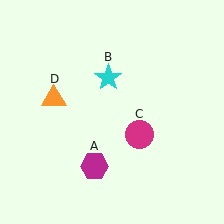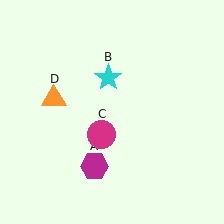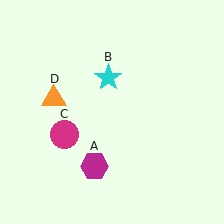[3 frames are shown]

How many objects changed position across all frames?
1 object changed position: magenta circle (object C).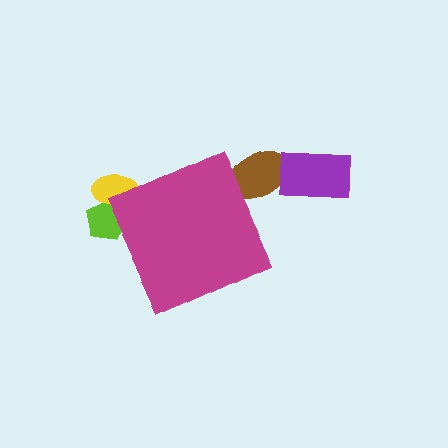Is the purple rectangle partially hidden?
No, the purple rectangle is fully visible.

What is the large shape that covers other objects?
A magenta diamond.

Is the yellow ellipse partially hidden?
Yes, the yellow ellipse is partially hidden behind the magenta diamond.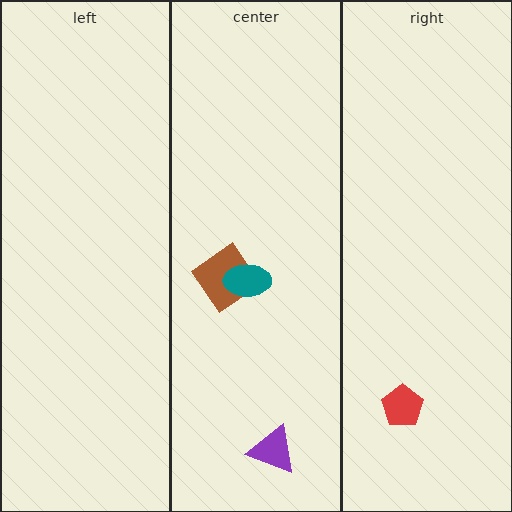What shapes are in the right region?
The red pentagon.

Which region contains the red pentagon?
The right region.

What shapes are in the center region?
The brown diamond, the purple triangle, the teal ellipse.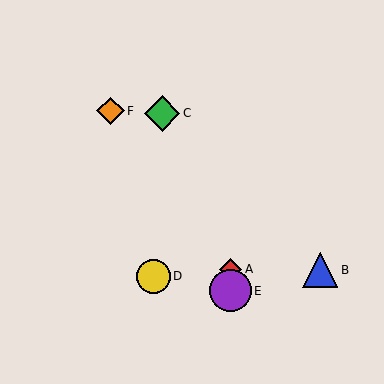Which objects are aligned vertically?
Objects A, E are aligned vertically.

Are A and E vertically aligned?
Yes, both are at x≈231.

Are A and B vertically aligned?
No, A is at x≈231 and B is at x≈320.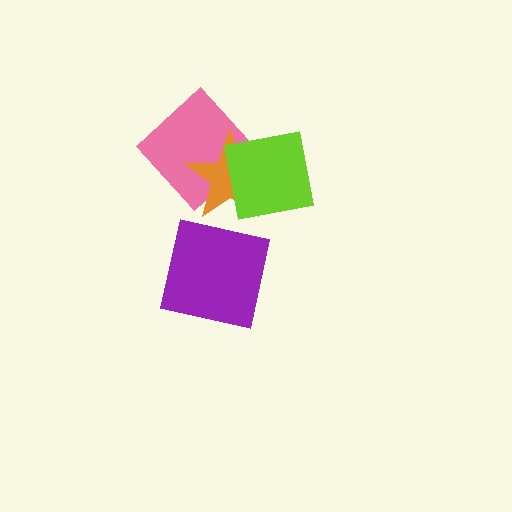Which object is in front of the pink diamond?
The orange star is in front of the pink diamond.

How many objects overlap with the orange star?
2 objects overlap with the orange star.